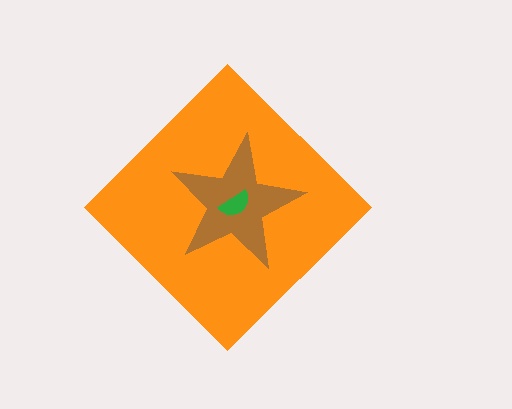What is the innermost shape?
The green semicircle.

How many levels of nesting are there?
3.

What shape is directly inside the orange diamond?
The brown star.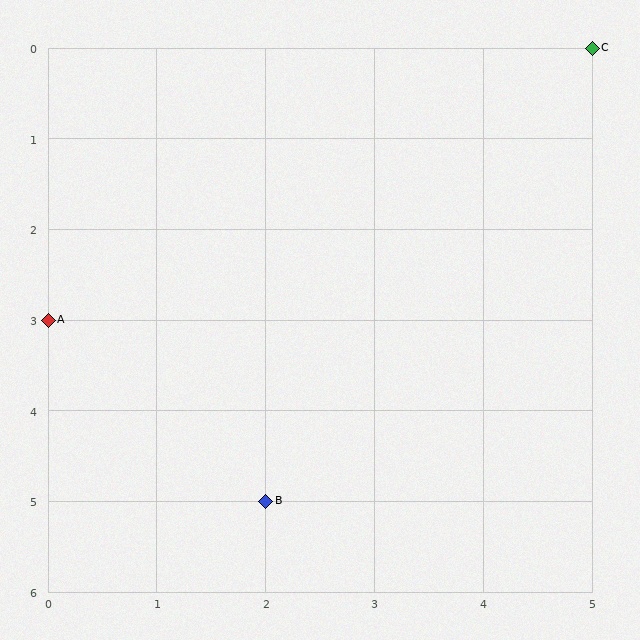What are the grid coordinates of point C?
Point C is at grid coordinates (5, 0).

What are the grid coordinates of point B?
Point B is at grid coordinates (2, 5).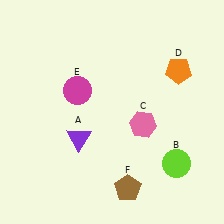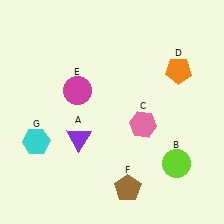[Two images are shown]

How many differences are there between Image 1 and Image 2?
There is 1 difference between the two images.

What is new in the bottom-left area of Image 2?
A cyan hexagon (G) was added in the bottom-left area of Image 2.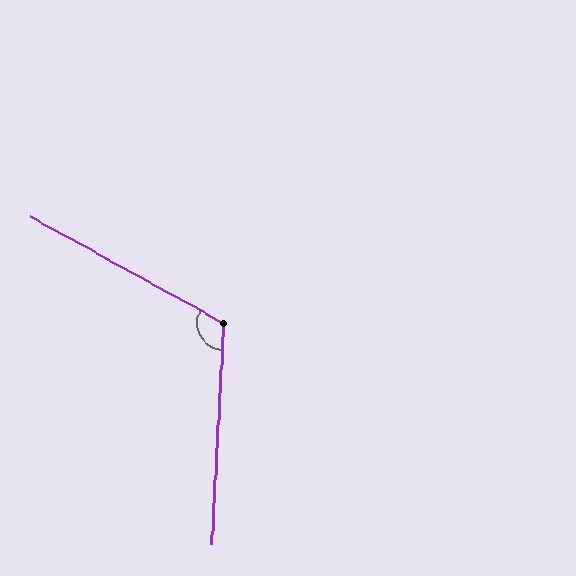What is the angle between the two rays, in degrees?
Approximately 116 degrees.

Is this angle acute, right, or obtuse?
It is obtuse.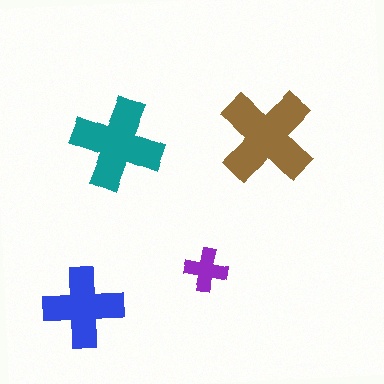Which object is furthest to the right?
The brown cross is rightmost.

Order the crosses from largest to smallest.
the brown one, the teal one, the blue one, the purple one.